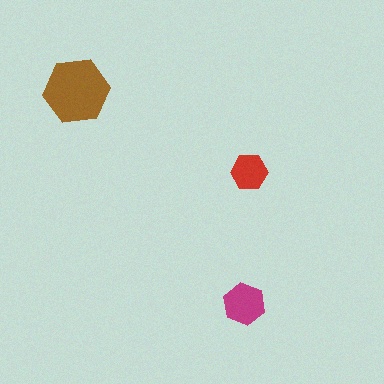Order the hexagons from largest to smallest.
the brown one, the magenta one, the red one.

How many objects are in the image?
There are 3 objects in the image.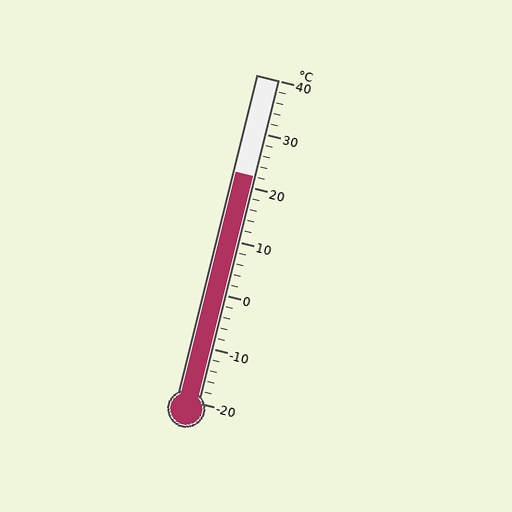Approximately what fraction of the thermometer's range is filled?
The thermometer is filled to approximately 70% of its range.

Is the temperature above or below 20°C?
The temperature is above 20°C.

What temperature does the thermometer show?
The thermometer shows approximately 22°C.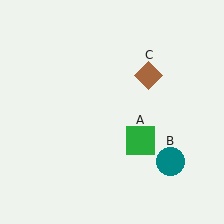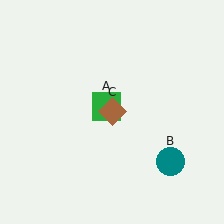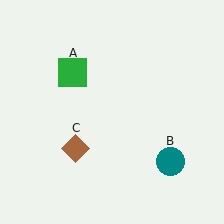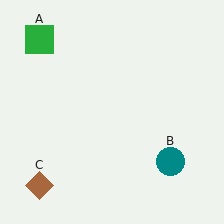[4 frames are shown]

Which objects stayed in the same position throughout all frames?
Teal circle (object B) remained stationary.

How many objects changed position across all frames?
2 objects changed position: green square (object A), brown diamond (object C).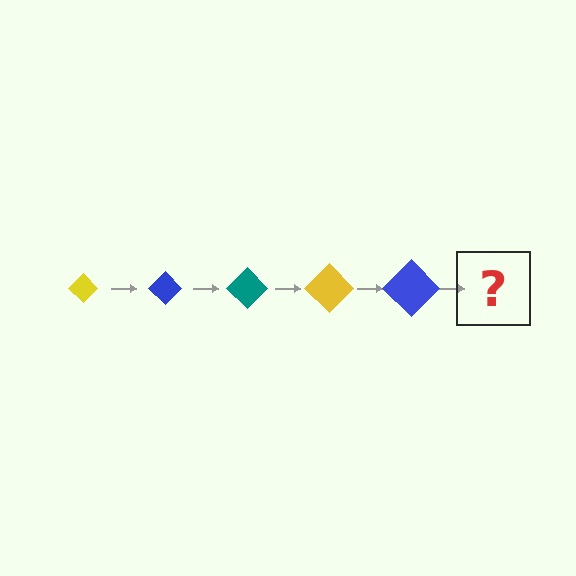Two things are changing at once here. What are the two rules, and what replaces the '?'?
The two rules are that the diamond grows larger each step and the color cycles through yellow, blue, and teal. The '?' should be a teal diamond, larger than the previous one.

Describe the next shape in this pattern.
It should be a teal diamond, larger than the previous one.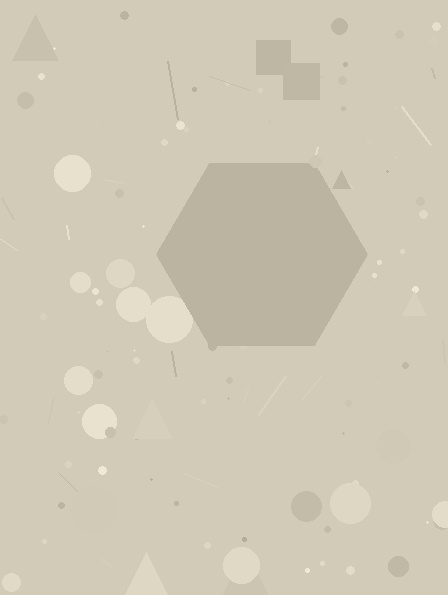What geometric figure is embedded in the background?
A hexagon is embedded in the background.